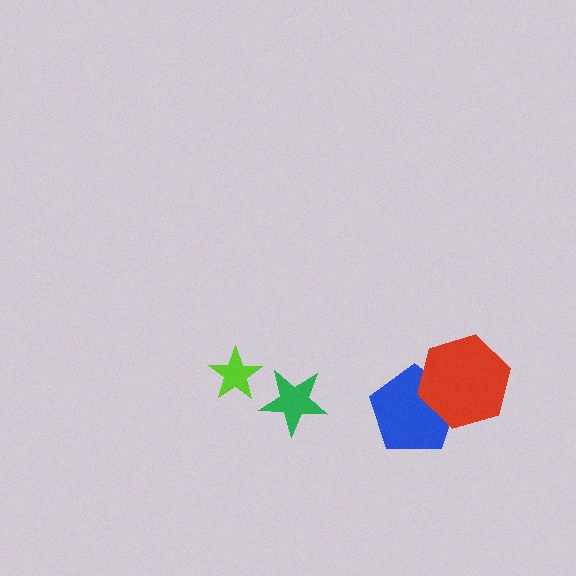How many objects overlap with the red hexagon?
1 object overlaps with the red hexagon.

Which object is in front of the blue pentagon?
The red hexagon is in front of the blue pentagon.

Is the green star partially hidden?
No, no other shape covers it.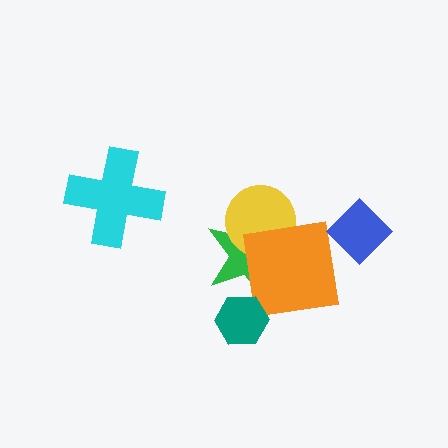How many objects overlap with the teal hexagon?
1 object overlaps with the teal hexagon.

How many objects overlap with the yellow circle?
2 objects overlap with the yellow circle.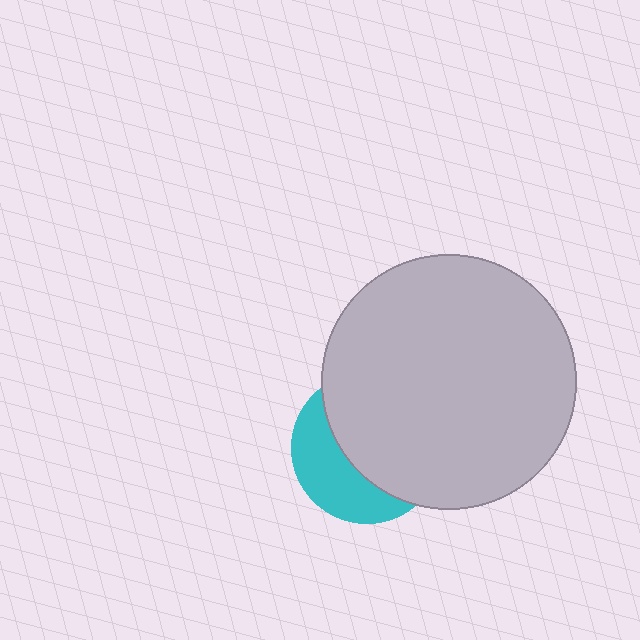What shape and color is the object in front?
The object in front is a light gray circle.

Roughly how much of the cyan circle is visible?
A small part of it is visible (roughly 38%).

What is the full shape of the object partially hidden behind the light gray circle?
The partially hidden object is a cyan circle.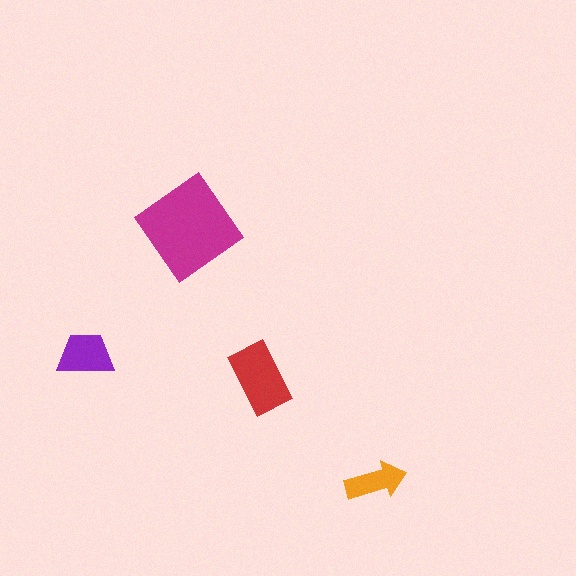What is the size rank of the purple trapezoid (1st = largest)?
3rd.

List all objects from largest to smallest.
The magenta diamond, the red rectangle, the purple trapezoid, the orange arrow.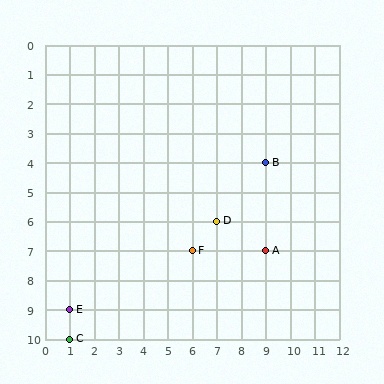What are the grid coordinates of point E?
Point E is at grid coordinates (1, 9).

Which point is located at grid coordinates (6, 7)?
Point F is at (6, 7).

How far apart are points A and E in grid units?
Points A and E are 8 columns and 2 rows apart (about 8.2 grid units diagonally).